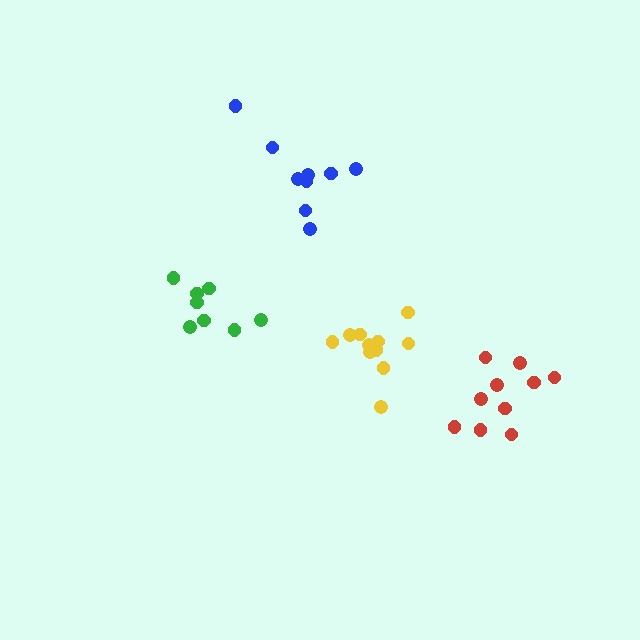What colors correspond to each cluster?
The clusters are colored: red, yellow, blue, green.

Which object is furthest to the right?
The red cluster is rightmost.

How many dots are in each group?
Group 1: 10 dots, Group 2: 11 dots, Group 3: 9 dots, Group 4: 8 dots (38 total).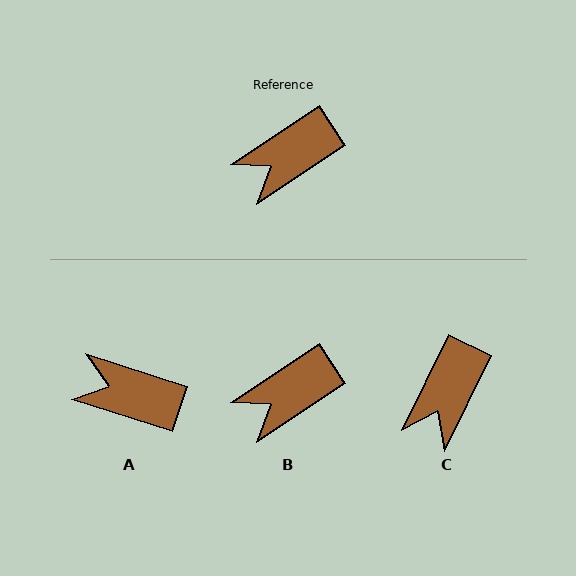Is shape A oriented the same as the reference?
No, it is off by about 51 degrees.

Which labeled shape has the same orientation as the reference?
B.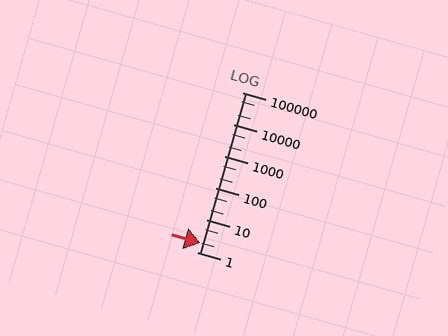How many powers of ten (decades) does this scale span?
The scale spans 5 decades, from 1 to 100000.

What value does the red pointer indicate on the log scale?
The pointer indicates approximately 1.9.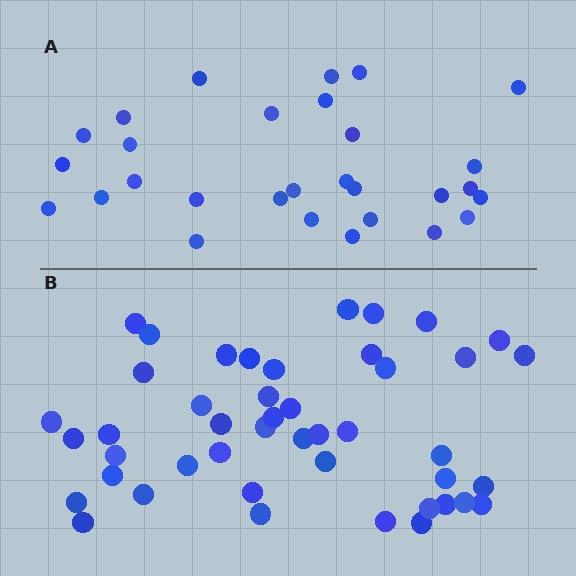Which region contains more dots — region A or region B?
Region B (the bottom region) has more dots.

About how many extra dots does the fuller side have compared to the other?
Region B has approximately 15 more dots than region A.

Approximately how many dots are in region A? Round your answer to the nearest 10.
About 30 dots. (The exact count is 29, which rounds to 30.)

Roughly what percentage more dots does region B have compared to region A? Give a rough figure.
About 55% more.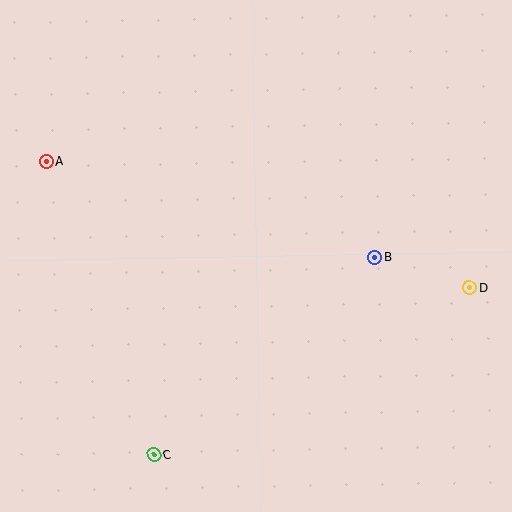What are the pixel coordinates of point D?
Point D is at (470, 288).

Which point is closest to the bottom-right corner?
Point D is closest to the bottom-right corner.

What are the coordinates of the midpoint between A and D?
The midpoint between A and D is at (258, 225).